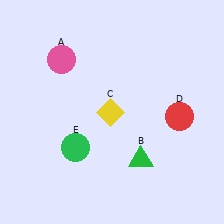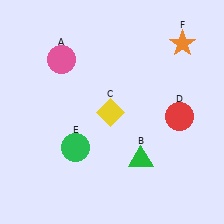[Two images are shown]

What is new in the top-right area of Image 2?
An orange star (F) was added in the top-right area of Image 2.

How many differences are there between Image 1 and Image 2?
There is 1 difference between the two images.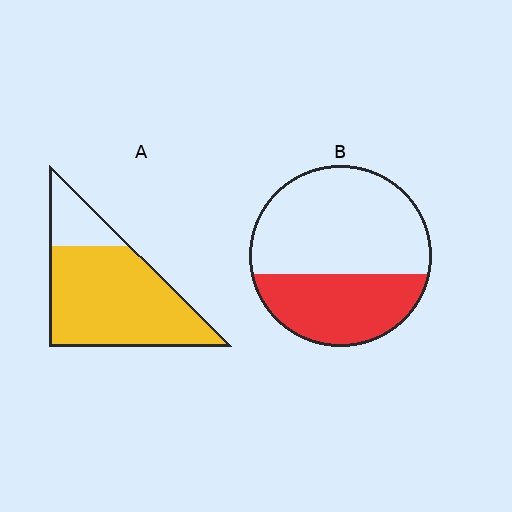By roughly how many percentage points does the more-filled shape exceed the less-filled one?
By roughly 45 percentage points (A over B).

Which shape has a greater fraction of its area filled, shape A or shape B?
Shape A.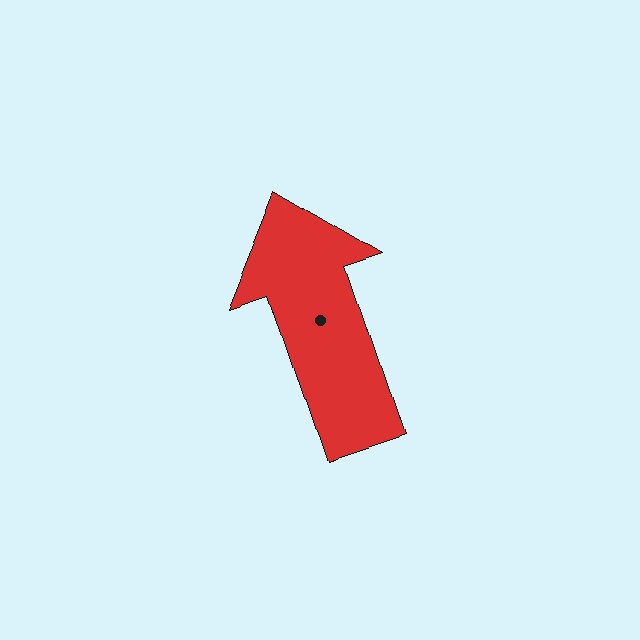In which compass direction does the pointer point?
North.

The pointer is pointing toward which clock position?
Roughly 11 o'clock.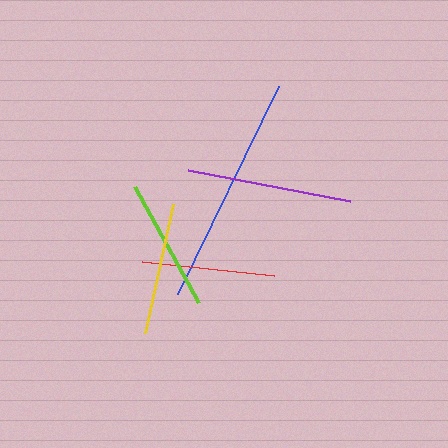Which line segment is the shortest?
The red line is the shortest at approximately 132 pixels.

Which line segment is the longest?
The blue line is the longest at approximately 231 pixels.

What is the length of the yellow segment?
The yellow segment is approximately 132 pixels long.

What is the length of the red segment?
The red segment is approximately 132 pixels long.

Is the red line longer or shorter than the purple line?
The purple line is longer than the red line.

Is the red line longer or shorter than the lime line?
The lime line is longer than the red line.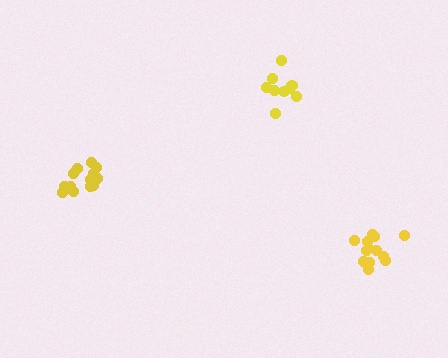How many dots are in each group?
Group 1: 13 dots, Group 2: 9 dots, Group 3: 13 dots (35 total).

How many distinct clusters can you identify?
There are 3 distinct clusters.